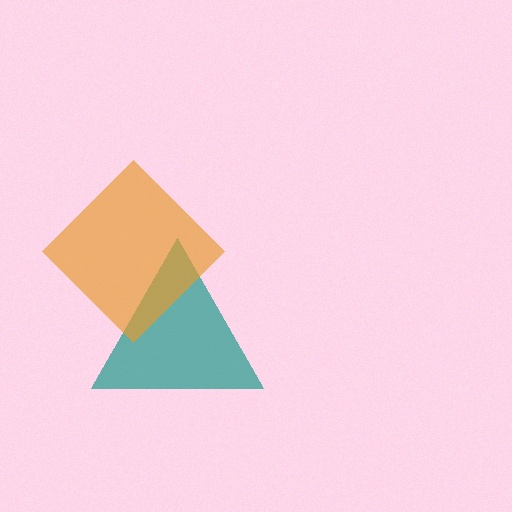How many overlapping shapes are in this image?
There are 2 overlapping shapes in the image.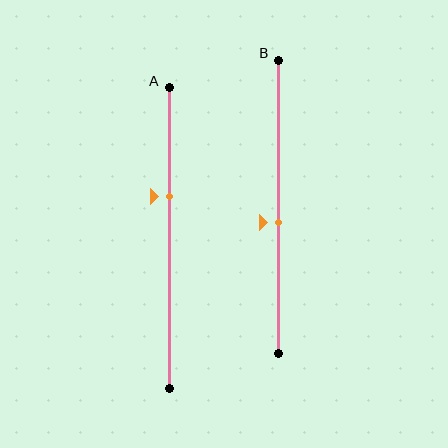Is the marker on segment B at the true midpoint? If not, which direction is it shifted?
No, the marker on segment B is shifted downward by about 5% of the segment length.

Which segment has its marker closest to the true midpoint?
Segment B has its marker closest to the true midpoint.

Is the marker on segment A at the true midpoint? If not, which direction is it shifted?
No, the marker on segment A is shifted upward by about 14% of the segment length.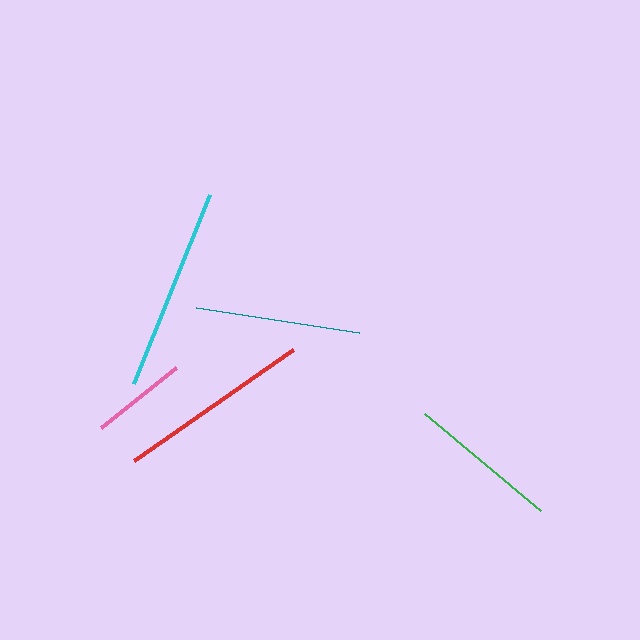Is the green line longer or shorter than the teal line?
The teal line is longer than the green line.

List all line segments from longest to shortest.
From longest to shortest: cyan, red, teal, green, pink.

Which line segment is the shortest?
The pink line is the shortest at approximately 96 pixels.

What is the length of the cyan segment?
The cyan segment is approximately 204 pixels long.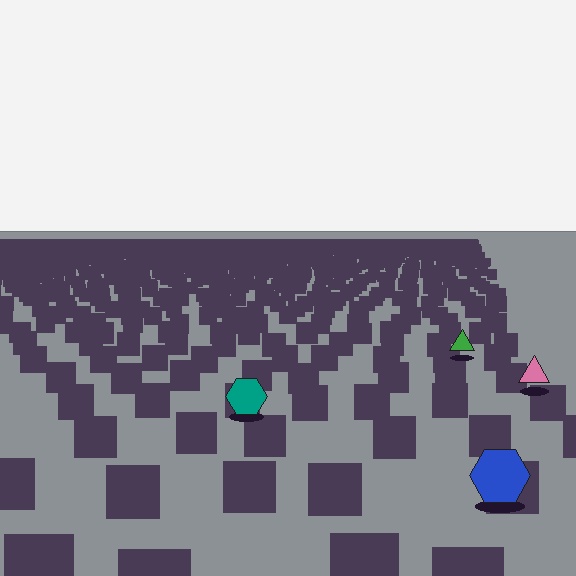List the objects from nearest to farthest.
From nearest to farthest: the blue hexagon, the teal hexagon, the pink triangle, the green triangle.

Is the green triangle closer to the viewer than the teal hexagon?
No. The teal hexagon is closer — you can tell from the texture gradient: the ground texture is coarser near it.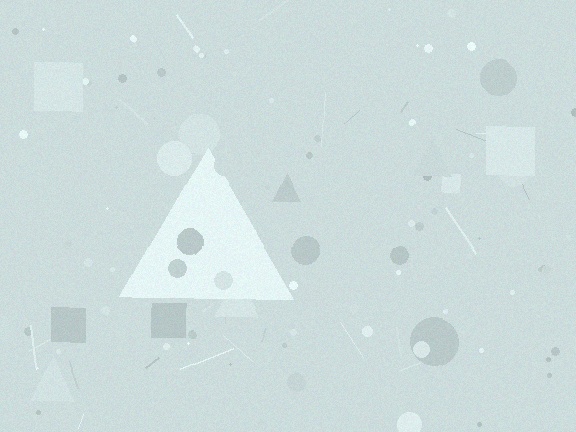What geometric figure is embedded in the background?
A triangle is embedded in the background.